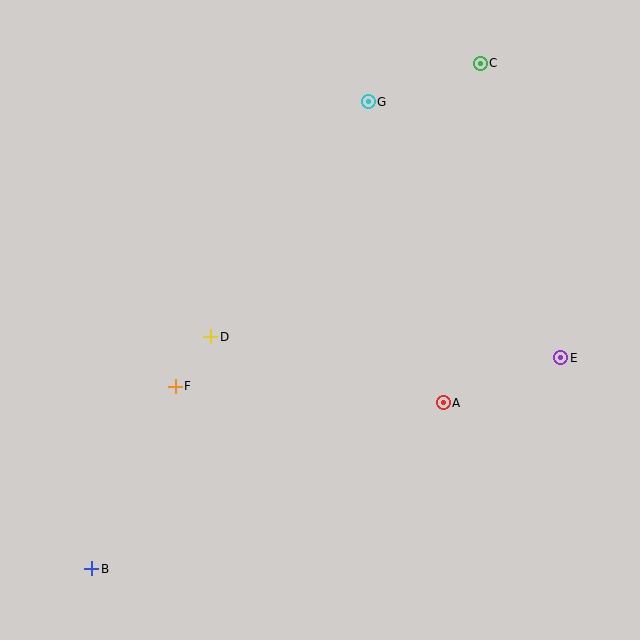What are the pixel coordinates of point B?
Point B is at (92, 569).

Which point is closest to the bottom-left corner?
Point B is closest to the bottom-left corner.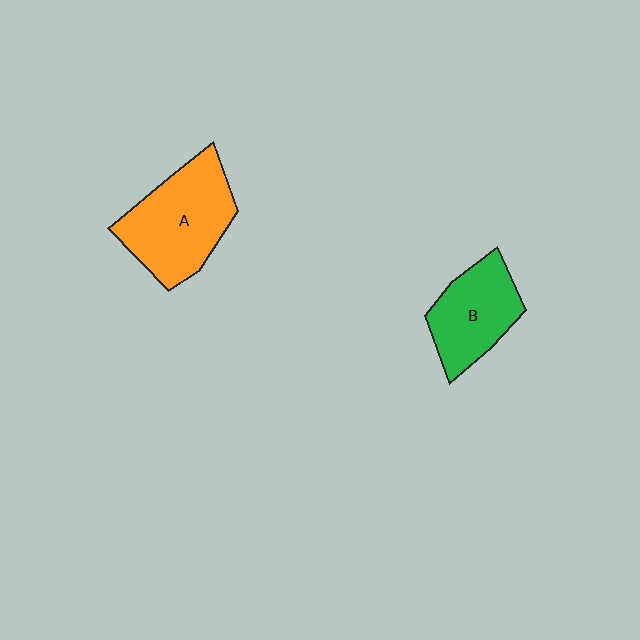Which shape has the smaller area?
Shape B (green).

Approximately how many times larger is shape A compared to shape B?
Approximately 1.4 times.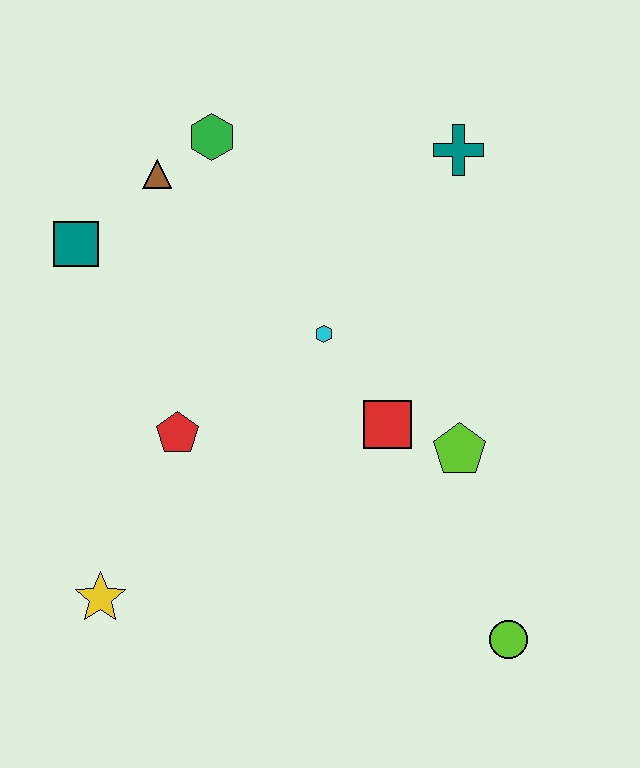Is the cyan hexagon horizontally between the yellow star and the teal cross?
Yes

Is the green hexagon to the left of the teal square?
No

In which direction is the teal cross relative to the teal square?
The teal cross is to the right of the teal square.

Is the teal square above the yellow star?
Yes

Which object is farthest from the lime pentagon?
The teal square is farthest from the lime pentagon.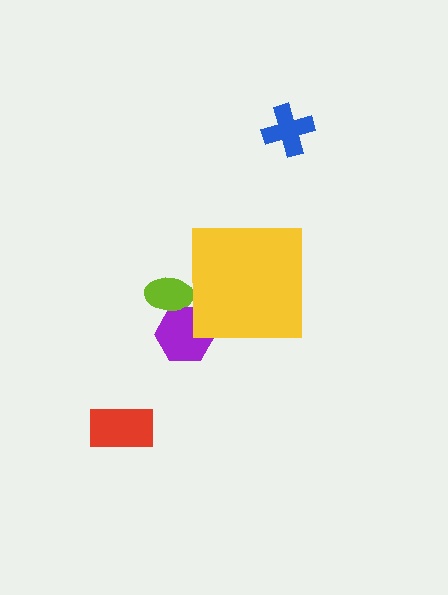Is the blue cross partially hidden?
No, the blue cross is fully visible.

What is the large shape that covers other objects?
A yellow square.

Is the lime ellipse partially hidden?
Yes, the lime ellipse is partially hidden behind the yellow square.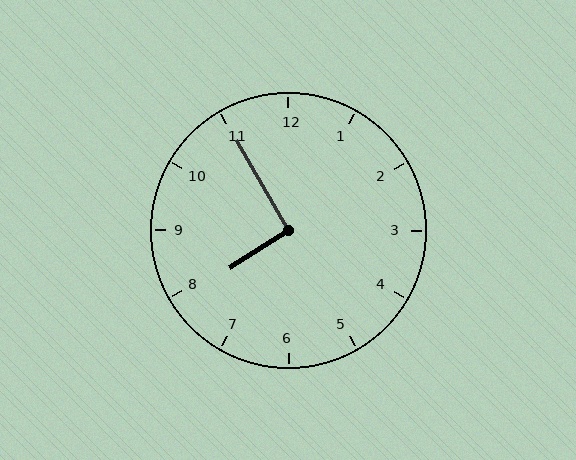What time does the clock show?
7:55.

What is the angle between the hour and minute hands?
Approximately 92 degrees.